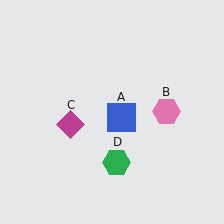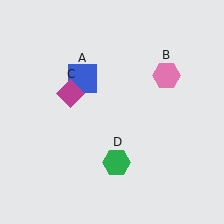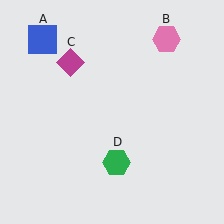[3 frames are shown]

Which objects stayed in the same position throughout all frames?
Green hexagon (object D) remained stationary.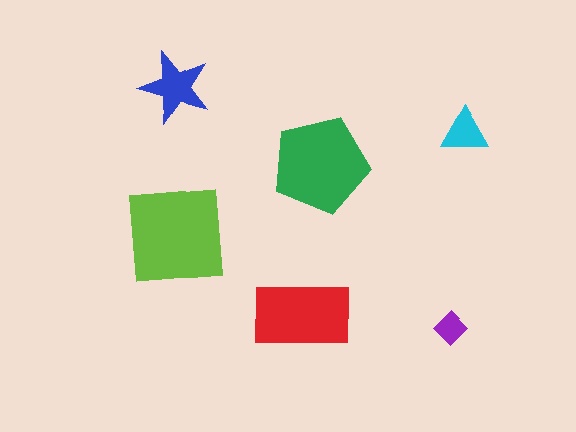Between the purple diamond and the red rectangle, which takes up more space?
The red rectangle.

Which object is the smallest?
The purple diamond.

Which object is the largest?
The lime square.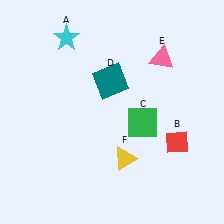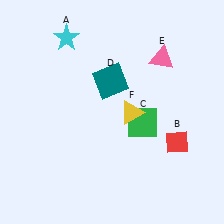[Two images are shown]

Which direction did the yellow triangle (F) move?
The yellow triangle (F) moved up.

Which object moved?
The yellow triangle (F) moved up.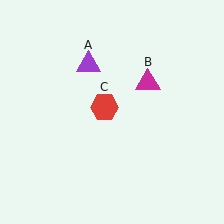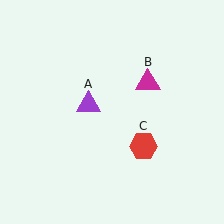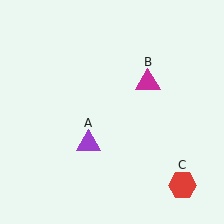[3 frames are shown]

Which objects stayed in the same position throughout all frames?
Magenta triangle (object B) remained stationary.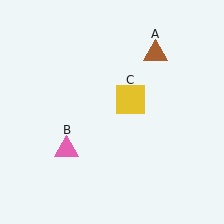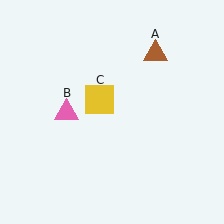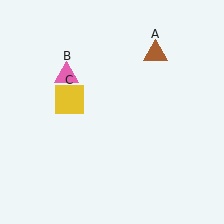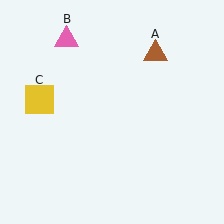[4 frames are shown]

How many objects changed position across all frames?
2 objects changed position: pink triangle (object B), yellow square (object C).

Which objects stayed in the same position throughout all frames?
Brown triangle (object A) remained stationary.